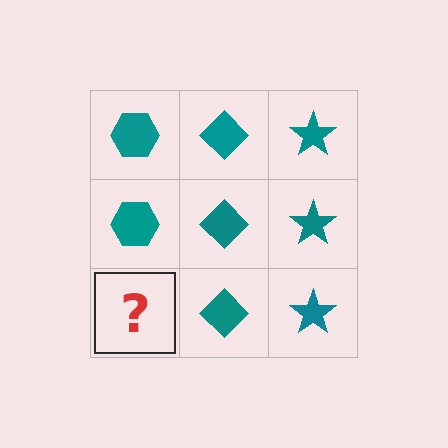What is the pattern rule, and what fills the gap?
The rule is that each column has a consistent shape. The gap should be filled with a teal hexagon.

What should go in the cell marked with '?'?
The missing cell should contain a teal hexagon.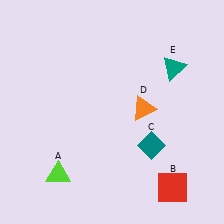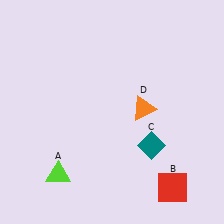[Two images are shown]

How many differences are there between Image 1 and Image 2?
There is 1 difference between the two images.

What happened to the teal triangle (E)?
The teal triangle (E) was removed in Image 2. It was in the top-right area of Image 1.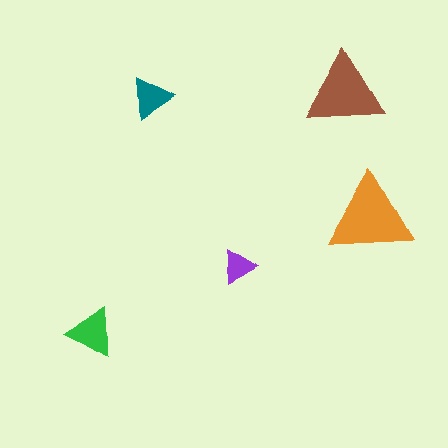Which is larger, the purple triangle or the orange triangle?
The orange one.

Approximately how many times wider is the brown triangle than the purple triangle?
About 2.5 times wider.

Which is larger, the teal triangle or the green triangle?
The green one.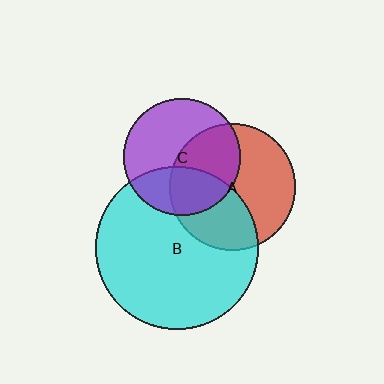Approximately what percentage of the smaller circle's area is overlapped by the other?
Approximately 40%.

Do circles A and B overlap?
Yes.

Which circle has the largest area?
Circle B (cyan).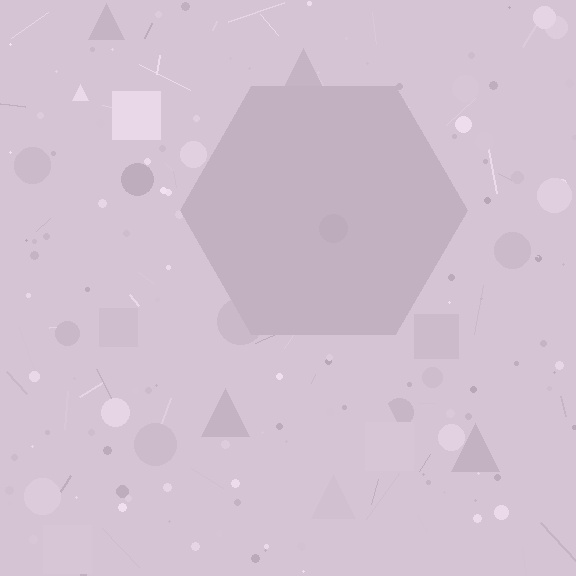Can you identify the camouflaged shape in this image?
The camouflaged shape is a hexagon.